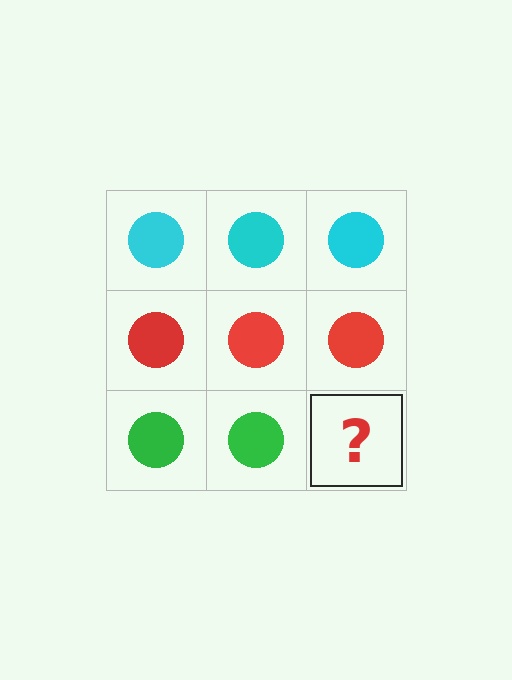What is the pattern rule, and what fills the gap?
The rule is that each row has a consistent color. The gap should be filled with a green circle.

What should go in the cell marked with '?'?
The missing cell should contain a green circle.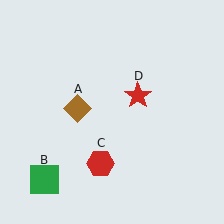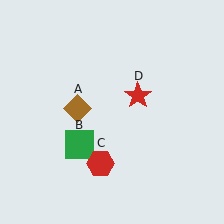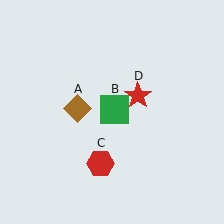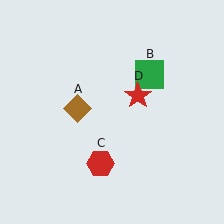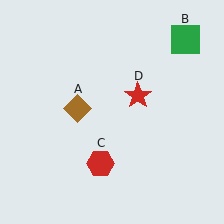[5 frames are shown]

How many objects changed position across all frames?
1 object changed position: green square (object B).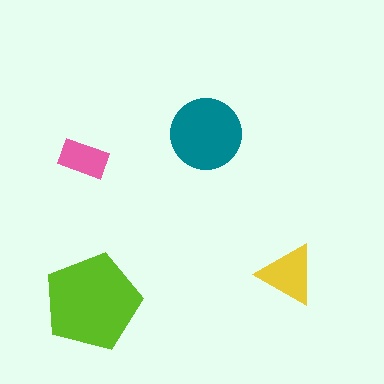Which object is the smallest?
The pink rectangle.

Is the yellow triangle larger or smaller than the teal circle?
Smaller.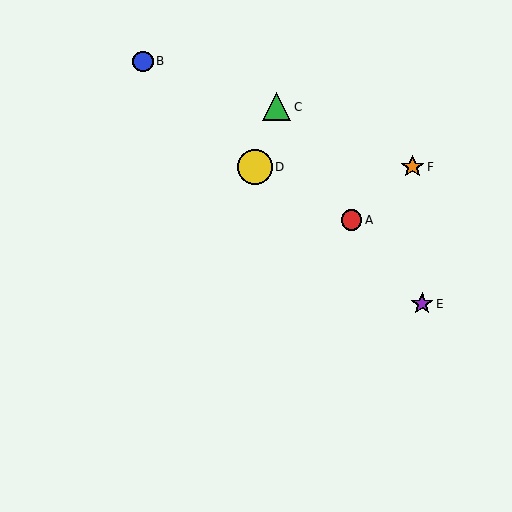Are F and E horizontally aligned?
No, F is at y≈167 and E is at y≈304.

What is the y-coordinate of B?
Object B is at y≈61.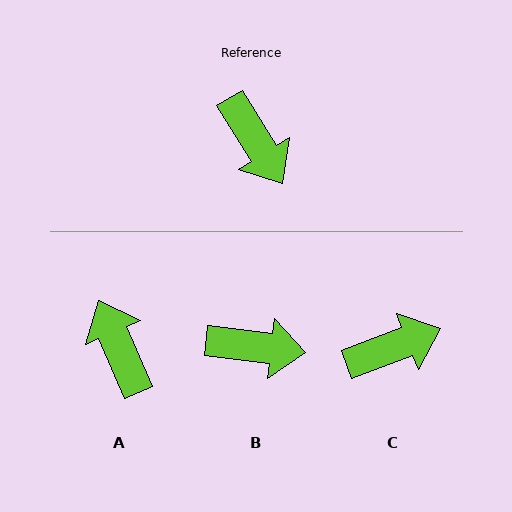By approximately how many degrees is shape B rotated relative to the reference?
Approximately 52 degrees counter-clockwise.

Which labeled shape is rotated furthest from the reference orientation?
A, about 172 degrees away.